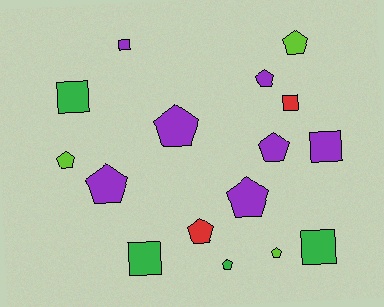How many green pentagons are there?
There is 1 green pentagon.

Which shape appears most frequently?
Pentagon, with 10 objects.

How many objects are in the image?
There are 16 objects.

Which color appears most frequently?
Purple, with 7 objects.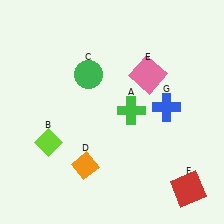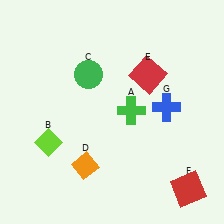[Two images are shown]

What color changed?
The square (E) changed from pink in Image 1 to red in Image 2.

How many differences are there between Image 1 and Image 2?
There is 1 difference between the two images.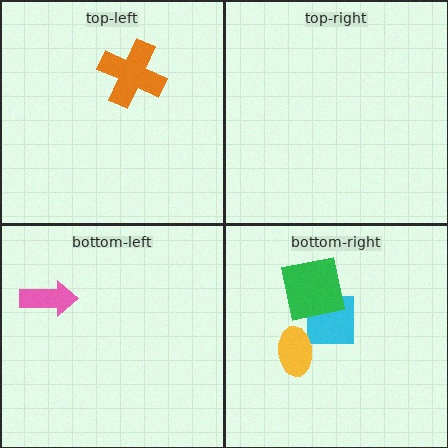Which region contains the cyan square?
The bottom-right region.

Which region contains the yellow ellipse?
The bottom-right region.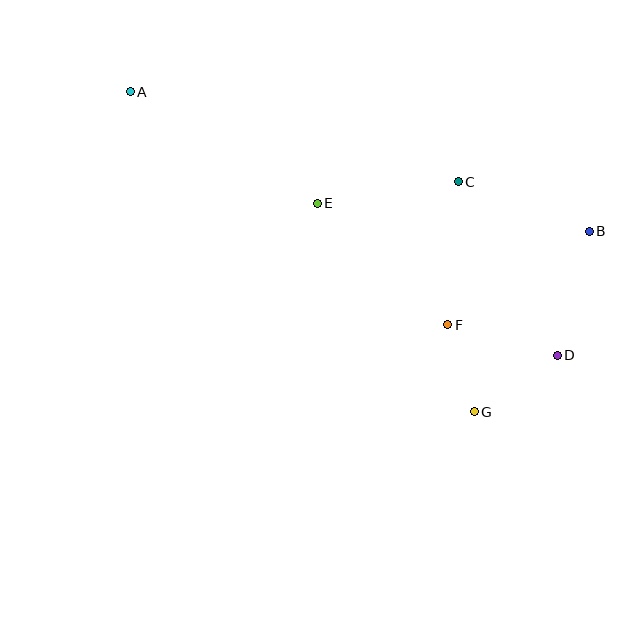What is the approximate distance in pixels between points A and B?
The distance between A and B is approximately 480 pixels.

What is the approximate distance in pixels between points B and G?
The distance between B and G is approximately 215 pixels.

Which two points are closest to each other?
Points F and G are closest to each other.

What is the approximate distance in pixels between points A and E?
The distance between A and E is approximately 218 pixels.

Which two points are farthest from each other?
Points A and D are farthest from each other.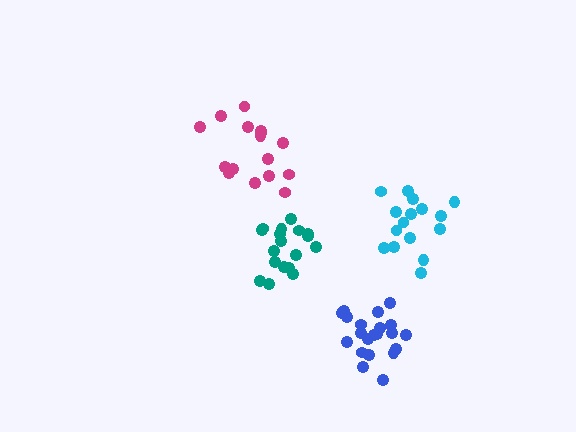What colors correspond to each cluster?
The clusters are colored: magenta, cyan, blue, teal.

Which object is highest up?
The magenta cluster is topmost.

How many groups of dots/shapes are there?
There are 4 groups.